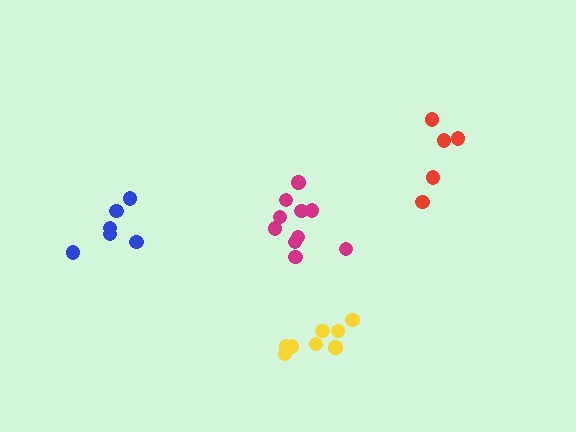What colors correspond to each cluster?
The clusters are colored: yellow, blue, magenta, red.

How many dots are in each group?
Group 1: 8 dots, Group 2: 6 dots, Group 3: 10 dots, Group 4: 5 dots (29 total).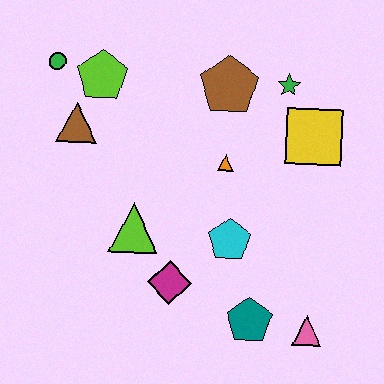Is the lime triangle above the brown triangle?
No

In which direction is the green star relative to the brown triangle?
The green star is to the right of the brown triangle.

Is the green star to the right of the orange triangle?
Yes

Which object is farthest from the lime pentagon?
The pink triangle is farthest from the lime pentagon.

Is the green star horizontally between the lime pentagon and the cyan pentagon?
No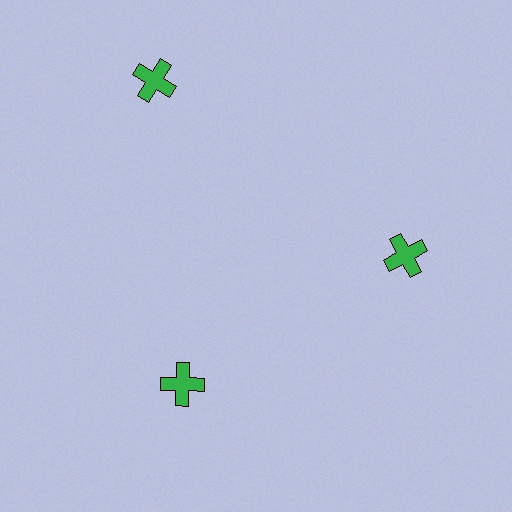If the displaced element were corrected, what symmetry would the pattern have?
It would have 3-fold rotational symmetry — the pattern would map onto itself every 120 degrees.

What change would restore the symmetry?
The symmetry would be restored by moving it inward, back onto the ring so that all 3 crosses sit at equal angles and equal distance from the center.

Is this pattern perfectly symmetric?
No. The 3 green crosses are arranged in a ring, but one element near the 11 o'clock position is pushed outward from the center, breaking the 3-fold rotational symmetry.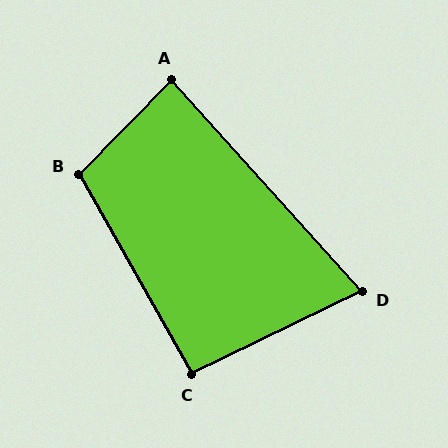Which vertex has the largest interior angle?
B, at approximately 106 degrees.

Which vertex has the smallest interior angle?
D, at approximately 74 degrees.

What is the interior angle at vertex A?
Approximately 86 degrees (approximately right).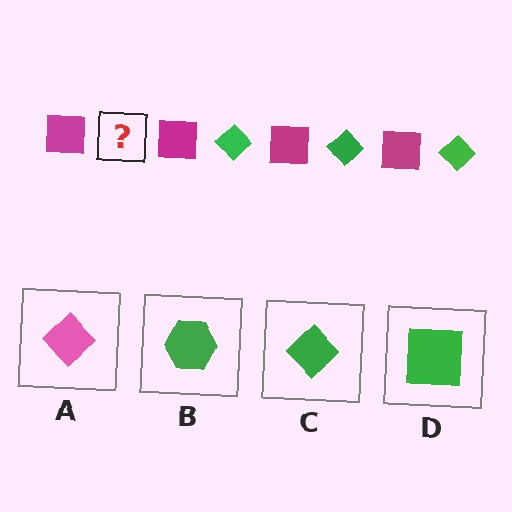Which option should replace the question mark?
Option C.